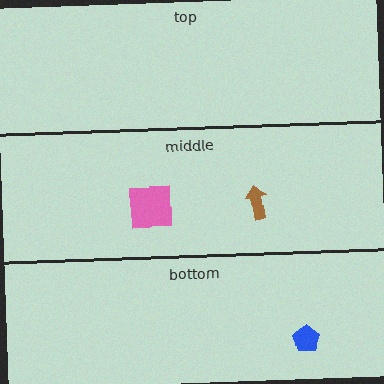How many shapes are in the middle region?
2.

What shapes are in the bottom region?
The blue pentagon.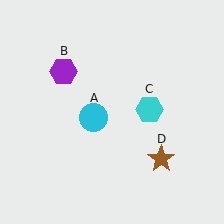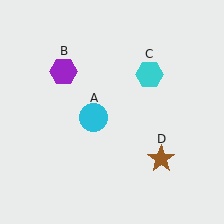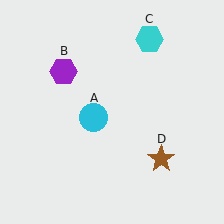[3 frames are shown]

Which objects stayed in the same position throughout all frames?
Cyan circle (object A) and purple hexagon (object B) and brown star (object D) remained stationary.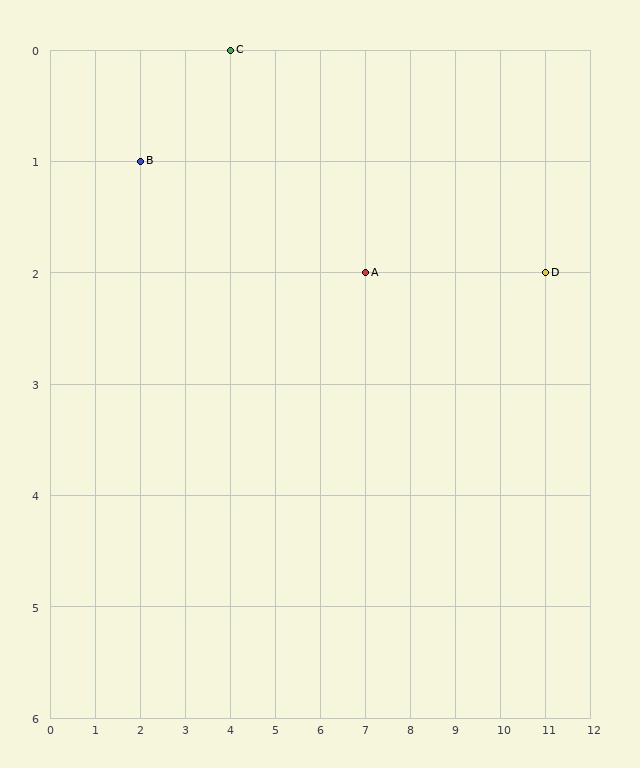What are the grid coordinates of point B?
Point B is at grid coordinates (2, 1).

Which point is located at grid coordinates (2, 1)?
Point B is at (2, 1).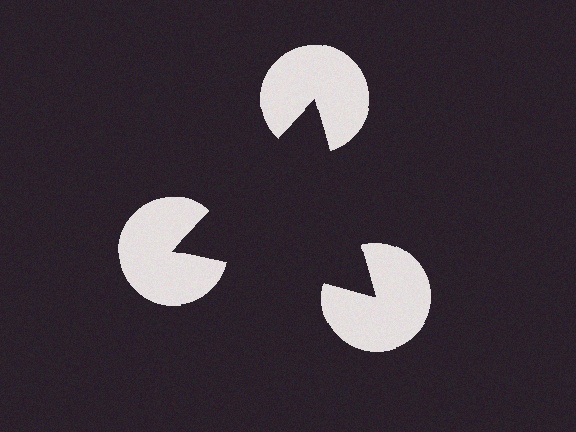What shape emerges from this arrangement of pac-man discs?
An illusory triangle — its edges are inferred from the aligned wedge cuts in the pac-man discs, not physically drawn.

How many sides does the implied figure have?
3 sides.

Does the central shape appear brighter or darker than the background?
It typically appears slightly darker than the background, even though no actual brightness change is drawn.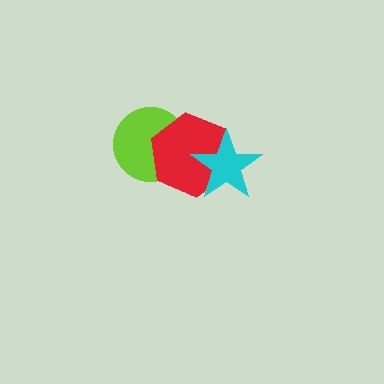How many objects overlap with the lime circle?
1 object overlaps with the lime circle.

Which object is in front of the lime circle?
The red hexagon is in front of the lime circle.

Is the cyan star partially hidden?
No, no other shape covers it.